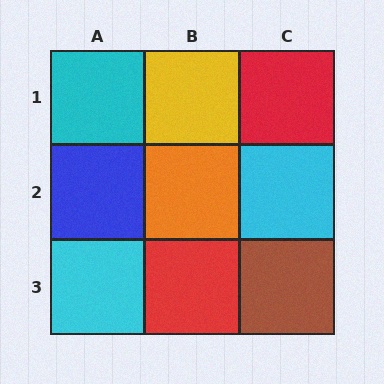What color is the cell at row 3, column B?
Red.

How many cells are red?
2 cells are red.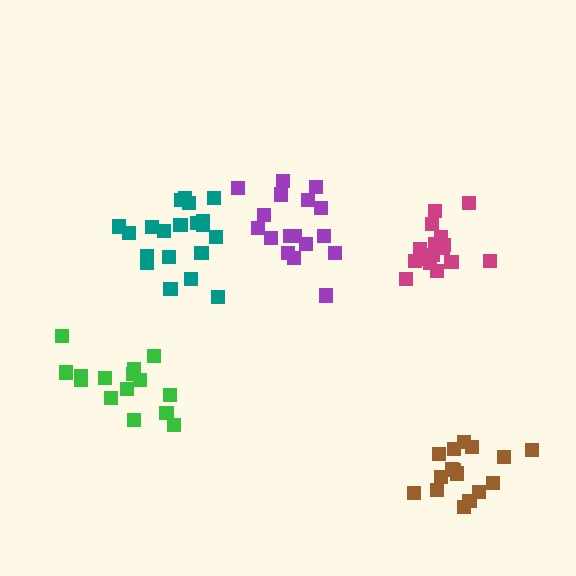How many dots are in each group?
Group 1: 16 dots, Group 2: 15 dots, Group 3: 17 dots, Group 4: 18 dots, Group 5: 20 dots (86 total).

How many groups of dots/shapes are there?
There are 5 groups.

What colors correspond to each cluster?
The clusters are colored: brown, green, purple, magenta, teal.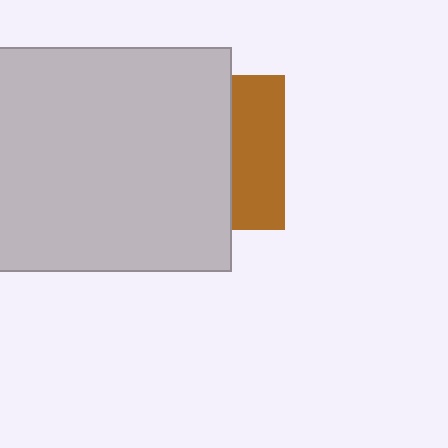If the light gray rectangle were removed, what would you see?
You would see the complete brown square.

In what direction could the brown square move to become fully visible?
The brown square could move right. That would shift it out from behind the light gray rectangle entirely.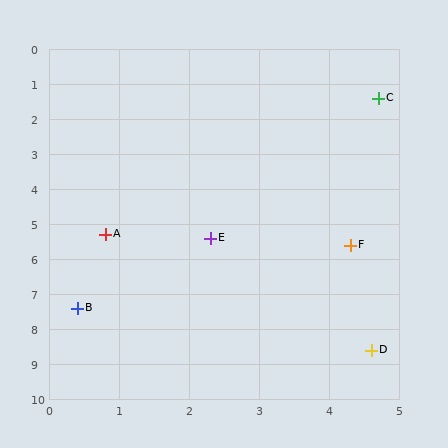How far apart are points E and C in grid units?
Points E and C are about 4.7 grid units apart.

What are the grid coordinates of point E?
Point E is at approximately (2.3, 5.4).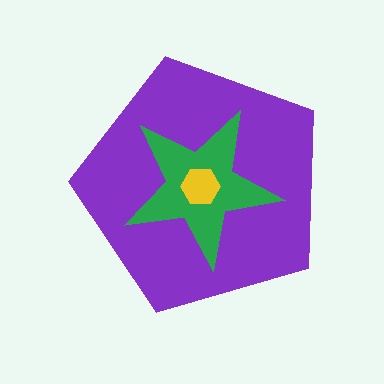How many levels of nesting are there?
3.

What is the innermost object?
The yellow hexagon.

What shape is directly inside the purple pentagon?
The green star.